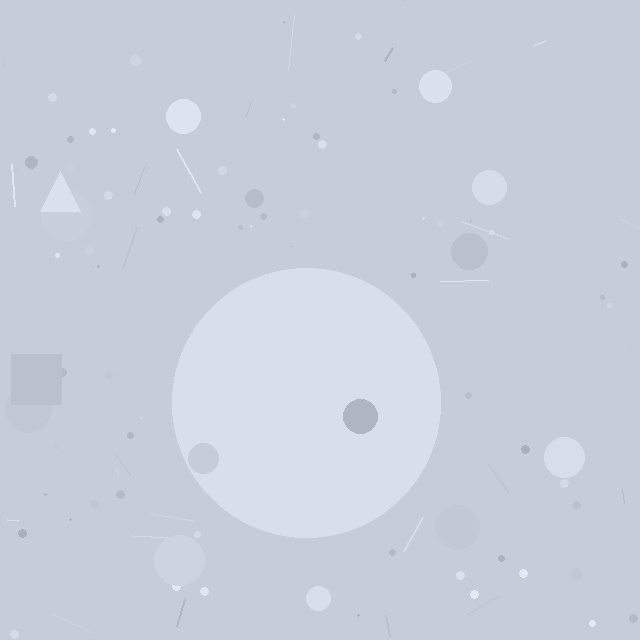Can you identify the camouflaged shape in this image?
The camouflaged shape is a circle.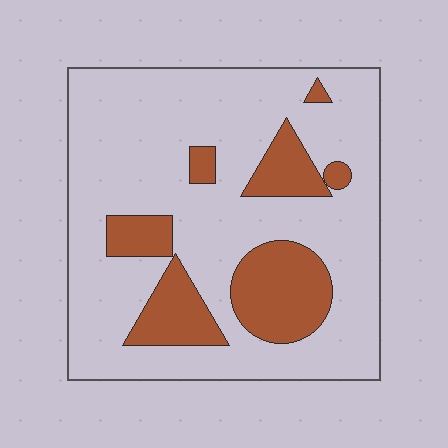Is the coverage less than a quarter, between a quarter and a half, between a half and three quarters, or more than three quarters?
Less than a quarter.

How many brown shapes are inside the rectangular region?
7.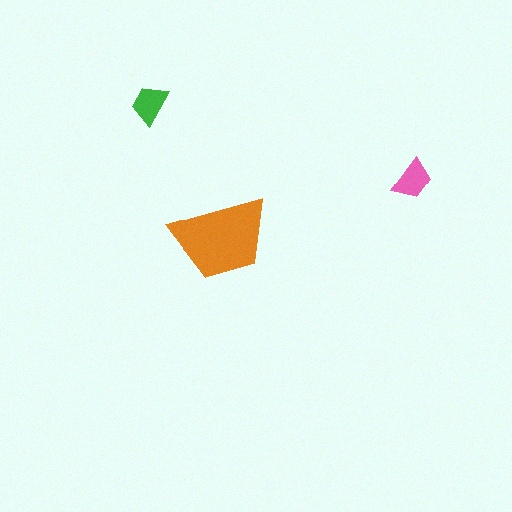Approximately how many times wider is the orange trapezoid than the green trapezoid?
About 2.5 times wider.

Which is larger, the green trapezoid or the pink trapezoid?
The pink one.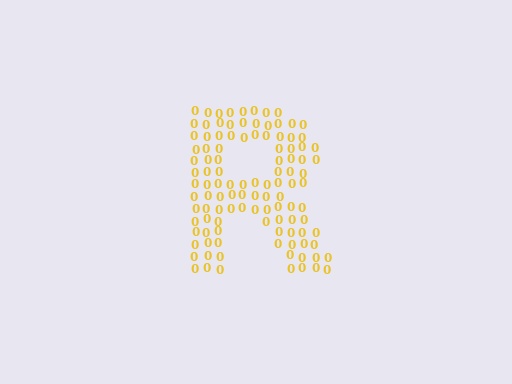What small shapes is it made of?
It is made of small digit 0's.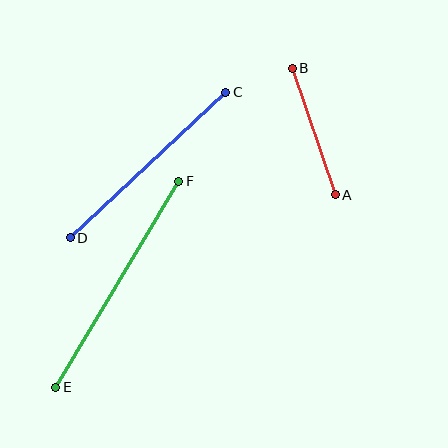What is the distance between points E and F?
The distance is approximately 240 pixels.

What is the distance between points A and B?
The distance is approximately 134 pixels.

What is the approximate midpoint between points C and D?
The midpoint is at approximately (148, 165) pixels.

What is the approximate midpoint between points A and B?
The midpoint is at approximately (314, 131) pixels.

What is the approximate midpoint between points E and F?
The midpoint is at approximately (117, 284) pixels.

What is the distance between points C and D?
The distance is approximately 213 pixels.